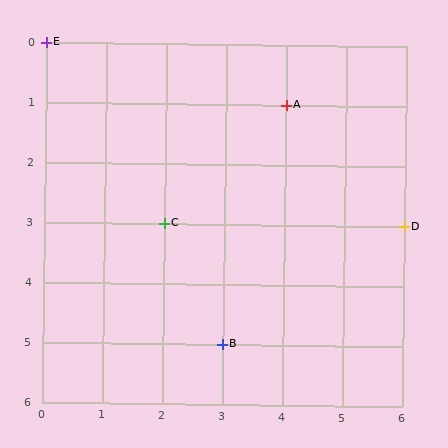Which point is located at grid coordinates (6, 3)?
Point D is at (6, 3).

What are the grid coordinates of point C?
Point C is at grid coordinates (2, 3).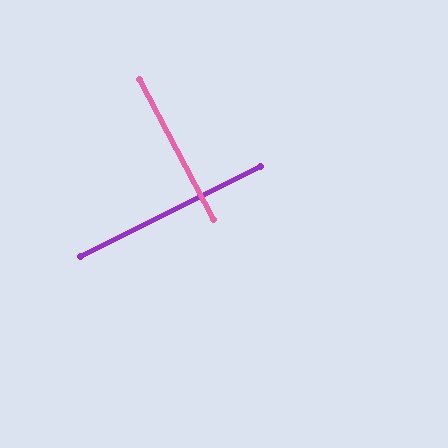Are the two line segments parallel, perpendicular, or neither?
Perpendicular — they meet at approximately 89°.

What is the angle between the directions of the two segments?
Approximately 89 degrees.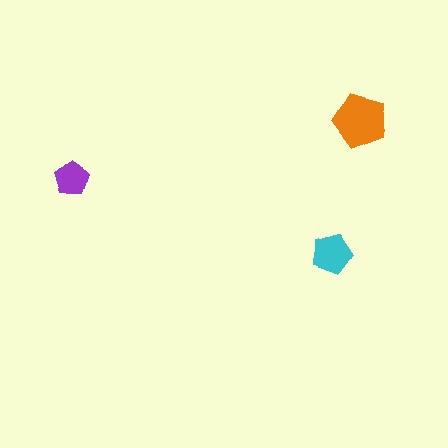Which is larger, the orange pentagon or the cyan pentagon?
The orange one.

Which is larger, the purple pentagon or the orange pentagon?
The orange one.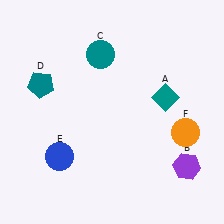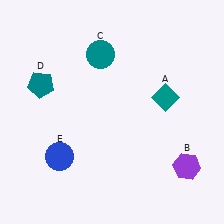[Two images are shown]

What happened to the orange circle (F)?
The orange circle (F) was removed in Image 2. It was in the bottom-right area of Image 1.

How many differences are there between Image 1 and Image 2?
There is 1 difference between the two images.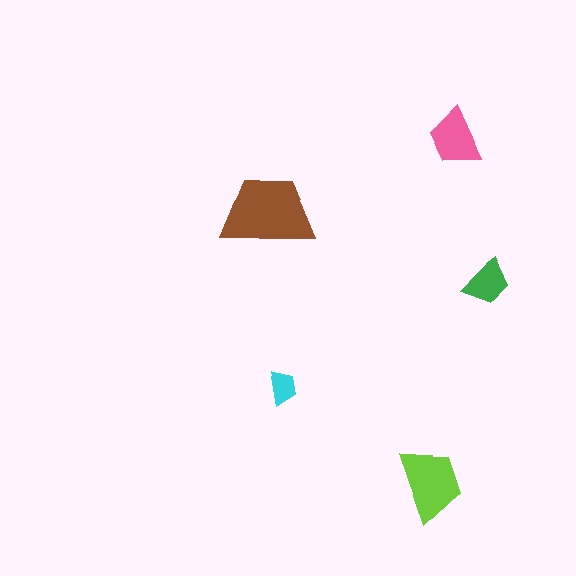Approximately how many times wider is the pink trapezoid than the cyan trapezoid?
About 1.5 times wider.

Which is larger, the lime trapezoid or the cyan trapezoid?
The lime one.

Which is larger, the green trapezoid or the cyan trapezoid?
The green one.